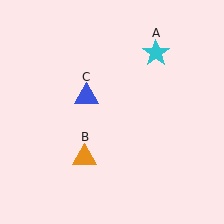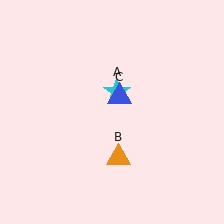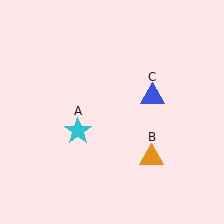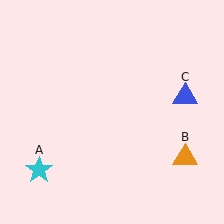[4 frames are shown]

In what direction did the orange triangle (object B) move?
The orange triangle (object B) moved right.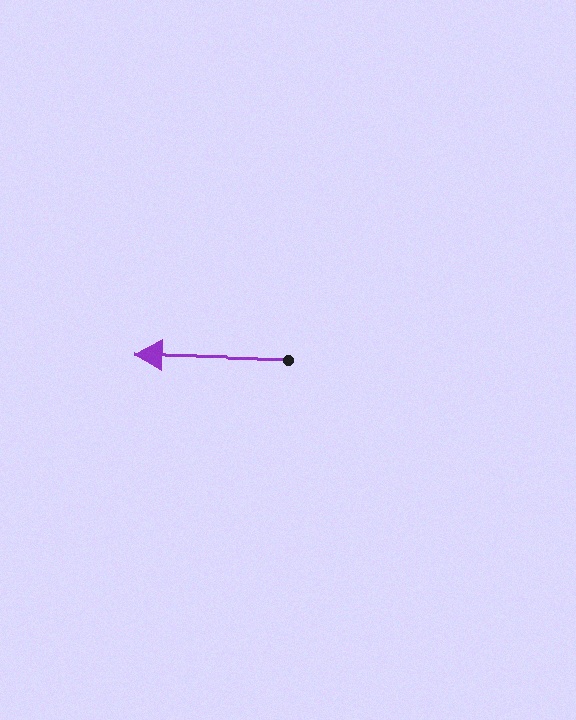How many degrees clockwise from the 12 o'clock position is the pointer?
Approximately 272 degrees.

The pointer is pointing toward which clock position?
Roughly 9 o'clock.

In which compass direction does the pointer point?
West.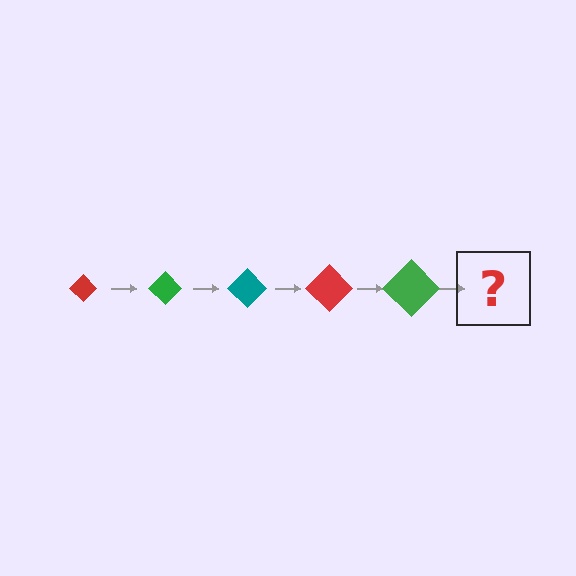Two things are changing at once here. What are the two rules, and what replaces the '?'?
The two rules are that the diamond grows larger each step and the color cycles through red, green, and teal. The '?' should be a teal diamond, larger than the previous one.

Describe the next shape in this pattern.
It should be a teal diamond, larger than the previous one.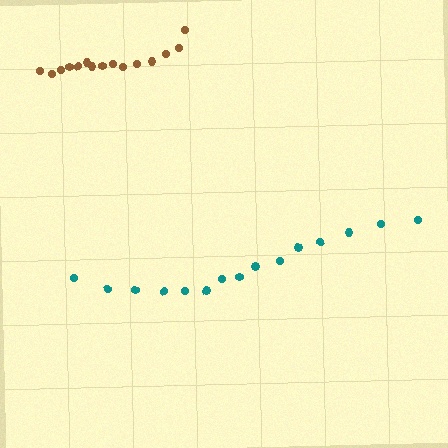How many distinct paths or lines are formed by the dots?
There are 2 distinct paths.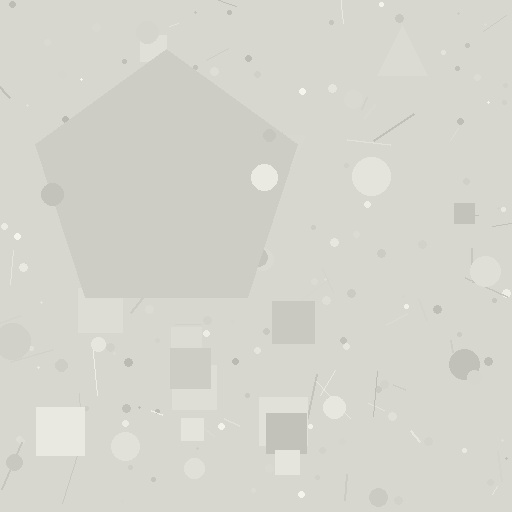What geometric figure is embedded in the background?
A pentagon is embedded in the background.